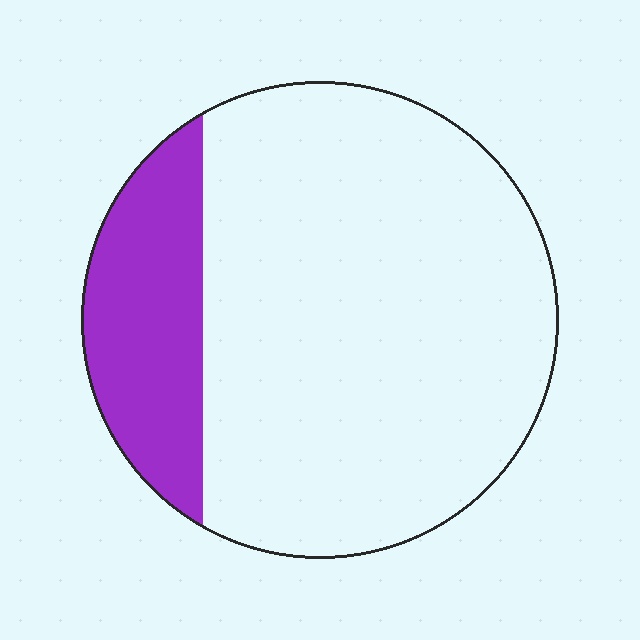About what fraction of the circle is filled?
About one fifth (1/5).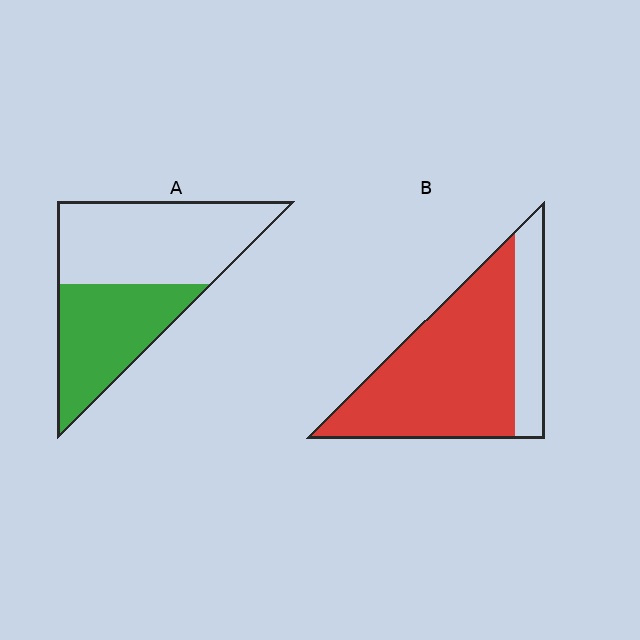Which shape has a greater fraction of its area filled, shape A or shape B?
Shape B.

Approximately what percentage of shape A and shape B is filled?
A is approximately 45% and B is approximately 75%.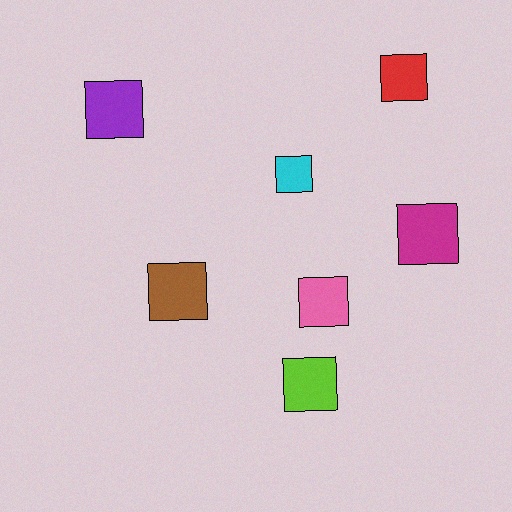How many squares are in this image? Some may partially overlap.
There are 7 squares.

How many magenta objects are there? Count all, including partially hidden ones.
There is 1 magenta object.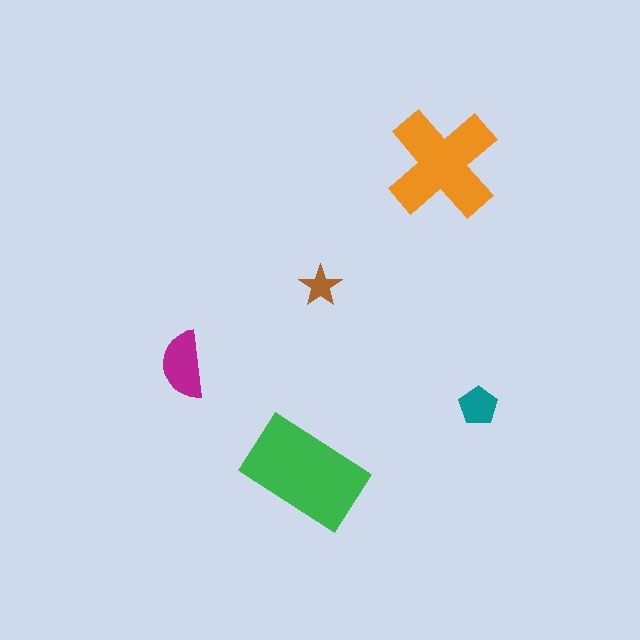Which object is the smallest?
The brown star.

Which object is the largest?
The green rectangle.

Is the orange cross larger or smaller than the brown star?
Larger.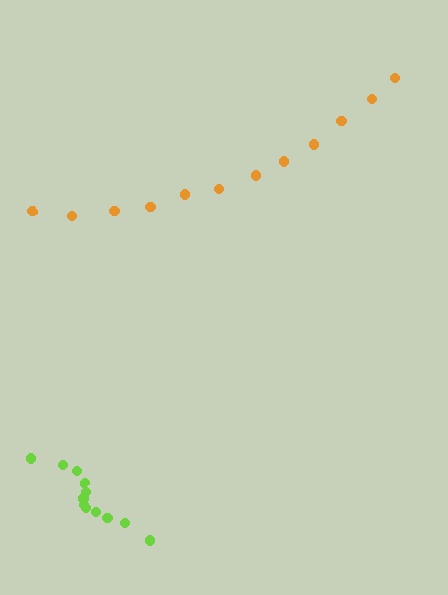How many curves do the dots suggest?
There are 2 distinct paths.